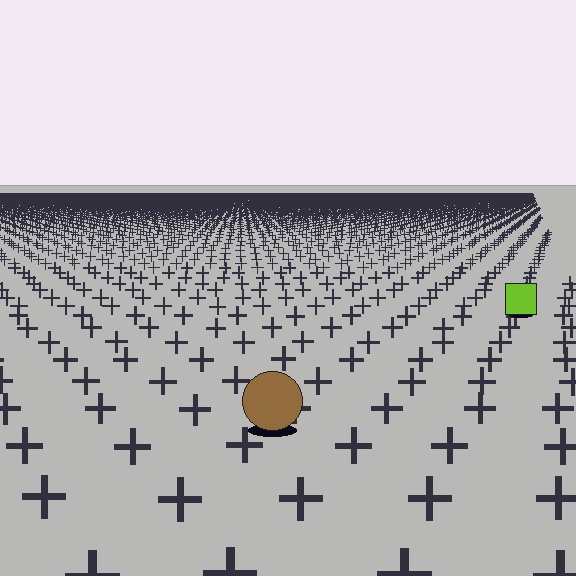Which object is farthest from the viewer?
The lime square is farthest from the viewer. It appears smaller and the ground texture around it is denser.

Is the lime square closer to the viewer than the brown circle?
No. The brown circle is closer — you can tell from the texture gradient: the ground texture is coarser near it.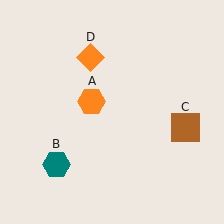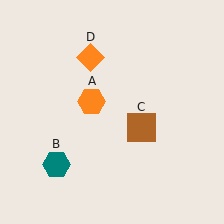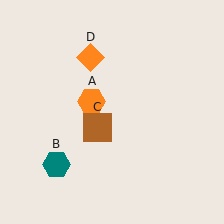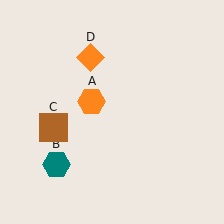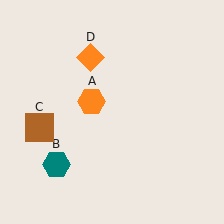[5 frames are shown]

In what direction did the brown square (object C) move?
The brown square (object C) moved left.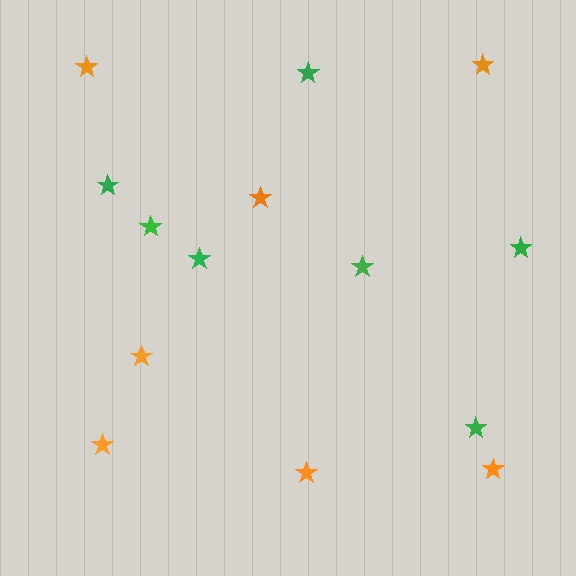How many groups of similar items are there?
There are 2 groups: one group of green stars (7) and one group of orange stars (7).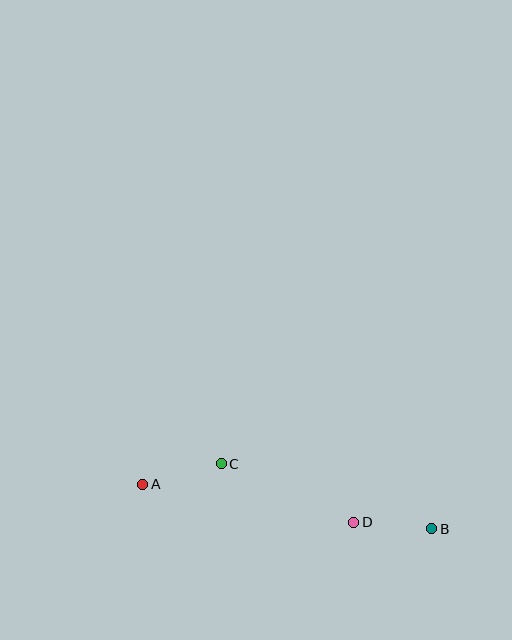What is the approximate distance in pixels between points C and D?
The distance between C and D is approximately 145 pixels.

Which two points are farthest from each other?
Points A and B are farthest from each other.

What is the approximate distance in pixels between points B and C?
The distance between B and C is approximately 221 pixels.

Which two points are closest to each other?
Points B and D are closest to each other.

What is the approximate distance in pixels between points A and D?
The distance between A and D is approximately 214 pixels.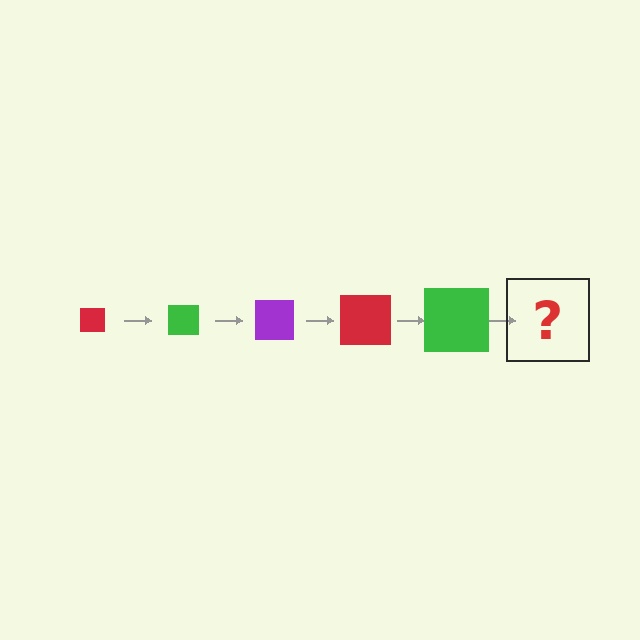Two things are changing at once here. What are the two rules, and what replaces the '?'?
The two rules are that the square grows larger each step and the color cycles through red, green, and purple. The '?' should be a purple square, larger than the previous one.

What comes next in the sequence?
The next element should be a purple square, larger than the previous one.